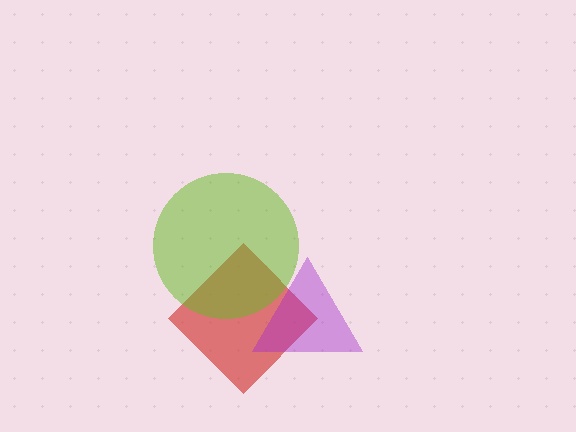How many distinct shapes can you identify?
There are 3 distinct shapes: a red diamond, a lime circle, a purple triangle.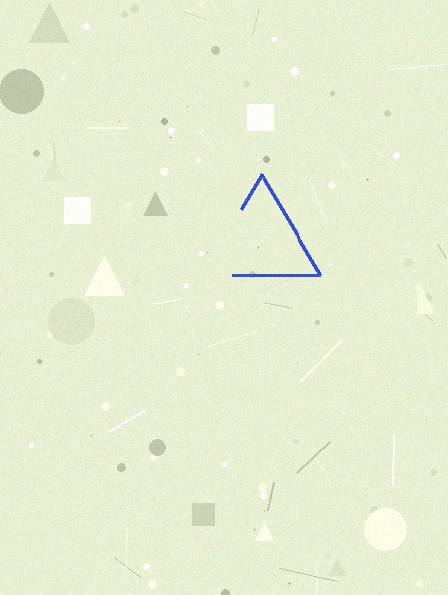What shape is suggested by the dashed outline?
The dashed outline suggests a triangle.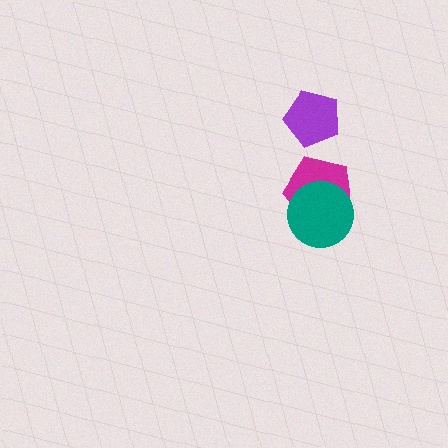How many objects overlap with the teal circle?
1 object overlaps with the teal circle.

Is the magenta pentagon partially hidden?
Yes, it is partially covered by another shape.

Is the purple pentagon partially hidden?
No, no other shape covers it.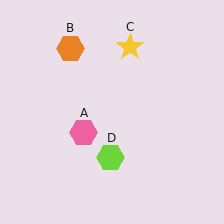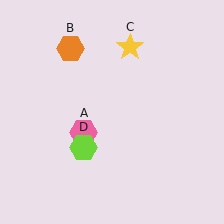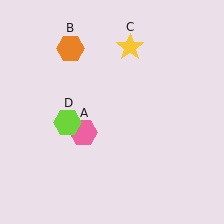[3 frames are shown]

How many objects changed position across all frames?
1 object changed position: lime hexagon (object D).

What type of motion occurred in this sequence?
The lime hexagon (object D) rotated clockwise around the center of the scene.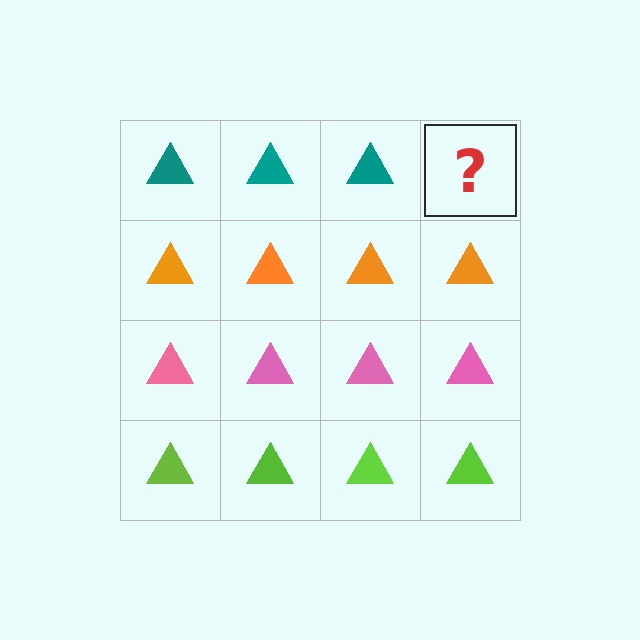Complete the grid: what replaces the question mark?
The question mark should be replaced with a teal triangle.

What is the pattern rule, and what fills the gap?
The rule is that each row has a consistent color. The gap should be filled with a teal triangle.